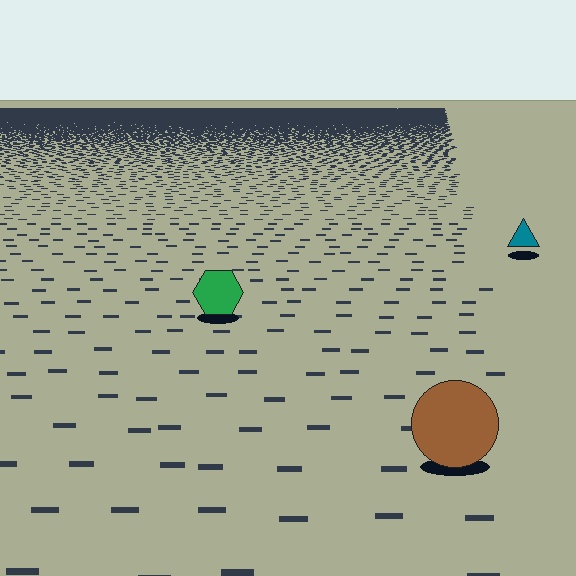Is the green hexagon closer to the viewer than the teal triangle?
Yes. The green hexagon is closer — you can tell from the texture gradient: the ground texture is coarser near it.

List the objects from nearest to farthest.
From nearest to farthest: the brown circle, the green hexagon, the teal triangle.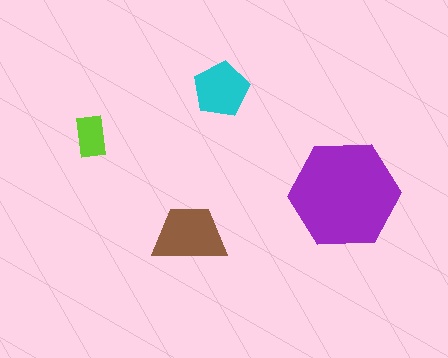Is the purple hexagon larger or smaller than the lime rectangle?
Larger.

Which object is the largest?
The purple hexagon.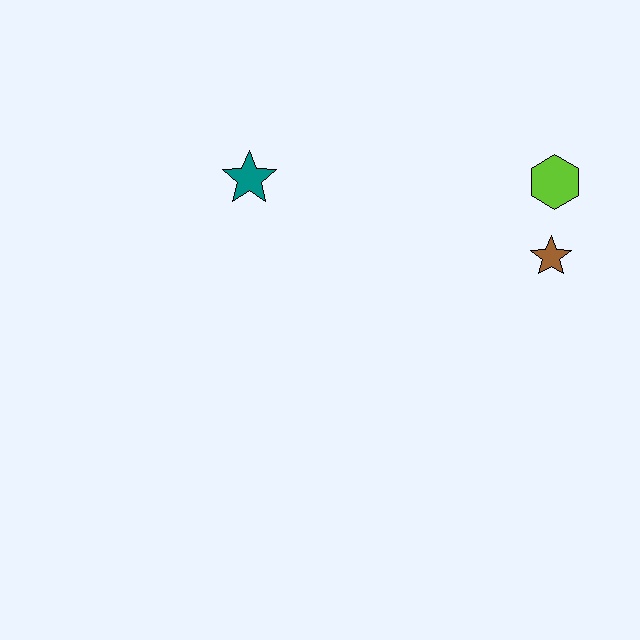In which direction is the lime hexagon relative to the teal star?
The lime hexagon is to the right of the teal star.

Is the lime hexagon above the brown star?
Yes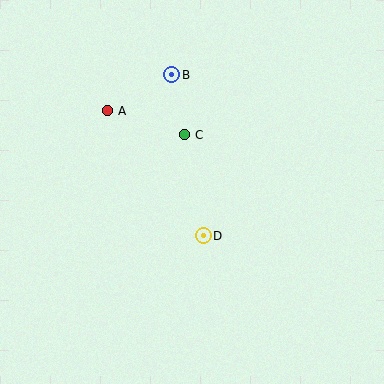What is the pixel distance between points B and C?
The distance between B and C is 61 pixels.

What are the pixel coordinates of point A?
Point A is at (108, 111).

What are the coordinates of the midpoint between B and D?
The midpoint between B and D is at (188, 155).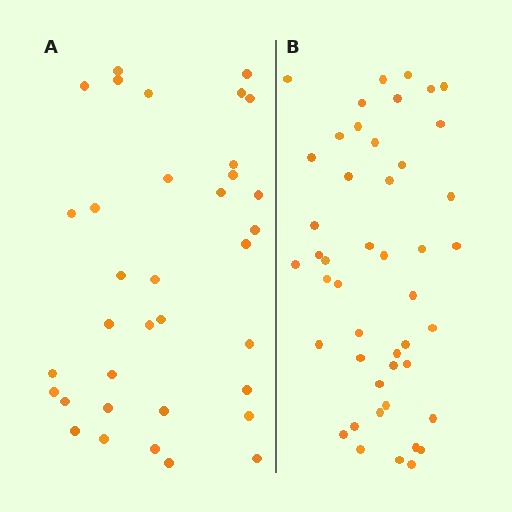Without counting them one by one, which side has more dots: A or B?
Region B (the right region) has more dots.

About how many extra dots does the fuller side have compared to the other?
Region B has roughly 12 or so more dots than region A.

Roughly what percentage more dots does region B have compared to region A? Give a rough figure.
About 30% more.